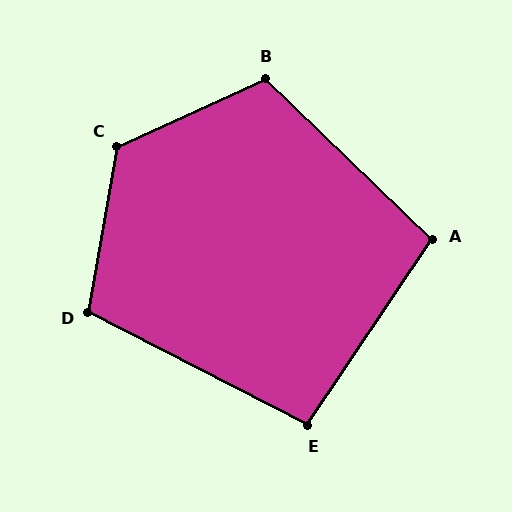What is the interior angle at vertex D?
Approximately 107 degrees (obtuse).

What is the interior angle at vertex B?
Approximately 112 degrees (obtuse).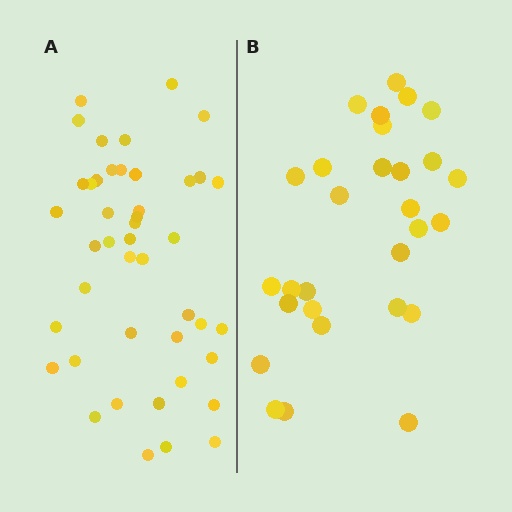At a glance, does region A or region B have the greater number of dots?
Region A (the left region) has more dots.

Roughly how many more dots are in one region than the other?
Region A has approximately 15 more dots than region B.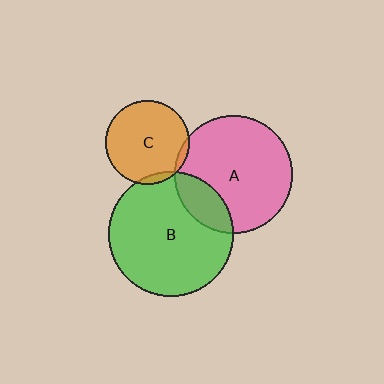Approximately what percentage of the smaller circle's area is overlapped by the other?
Approximately 20%.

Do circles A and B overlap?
Yes.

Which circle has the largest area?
Circle B (green).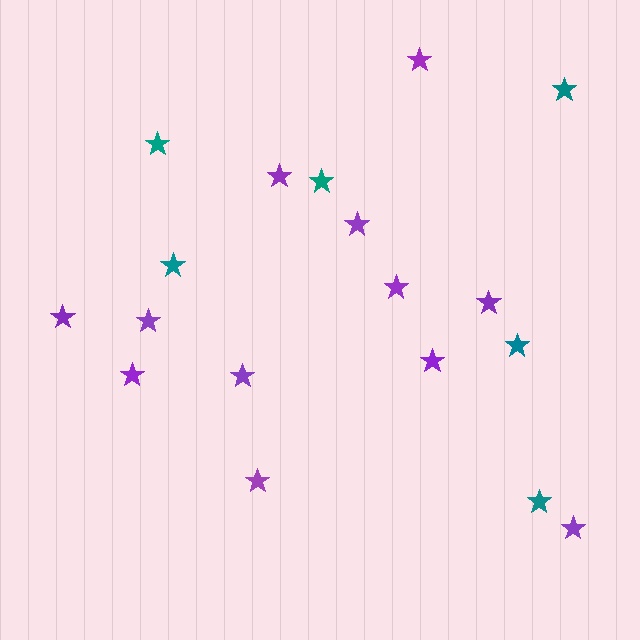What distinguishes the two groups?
There are 2 groups: one group of purple stars (12) and one group of teal stars (6).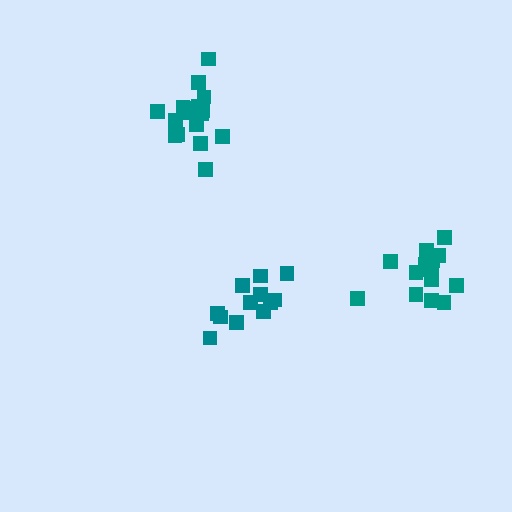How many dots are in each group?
Group 1: 17 dots, Group 2: 12 dots, Group 3: 15 dots (44 total).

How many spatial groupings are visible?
There are 3 spatial groupings.